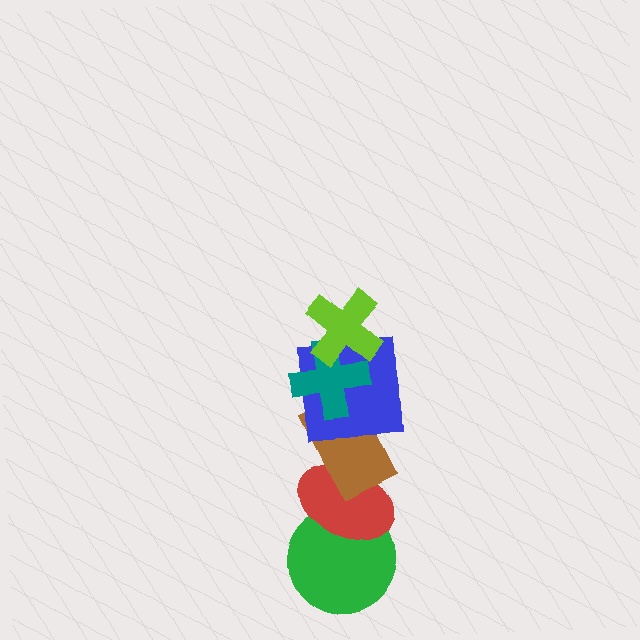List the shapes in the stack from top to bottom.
From top to bottom: the lime cross, the teal cross, the blue square, the brown rectangle, the red ellipse, the green circle.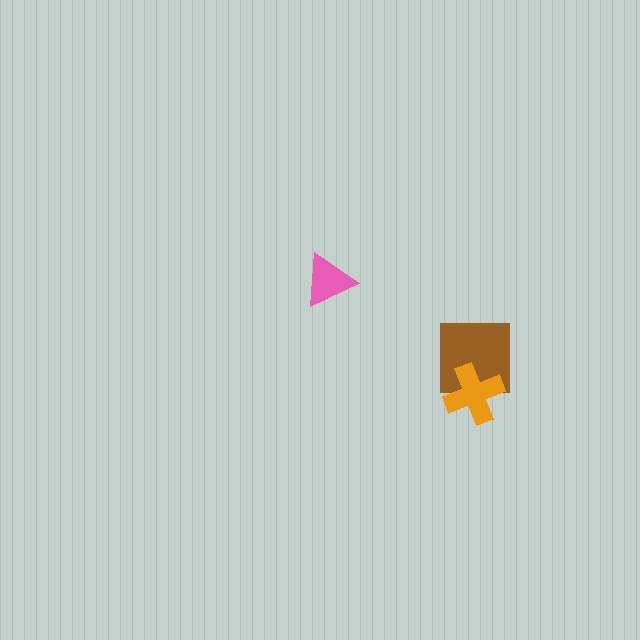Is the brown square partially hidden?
Yes, it is partially covered by another shape.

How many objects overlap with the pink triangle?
0 objects overlap with the pink triangle.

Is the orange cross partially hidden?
No, no other shape covers it.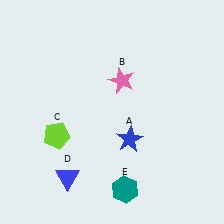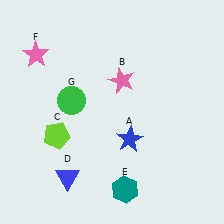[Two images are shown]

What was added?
A pink star (F), a green circle (G) were added in Image 2.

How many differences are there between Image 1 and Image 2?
There are 2 differences between the two images.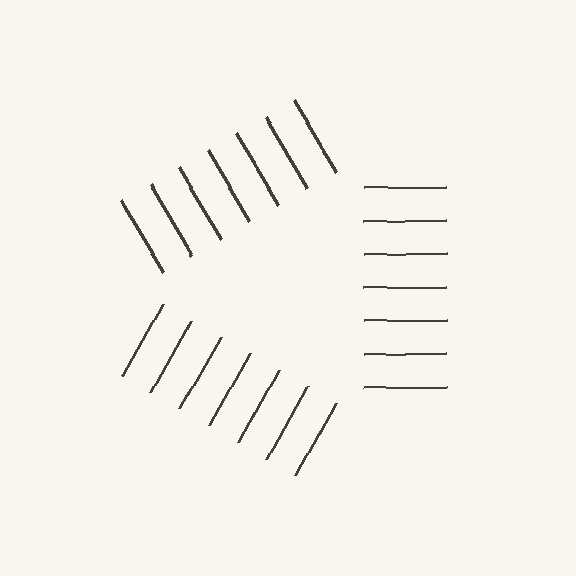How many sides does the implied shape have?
3 sides — the line-ends trace a triangle.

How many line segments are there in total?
21 — 7 along each of the 3 edges.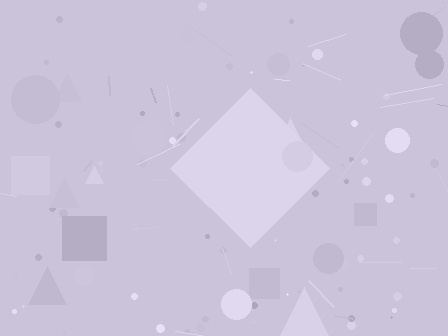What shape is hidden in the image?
A diamond is hidden in the image.